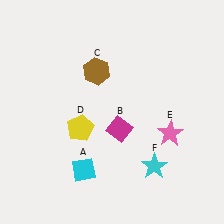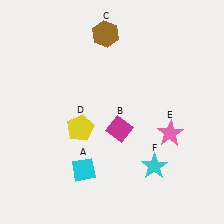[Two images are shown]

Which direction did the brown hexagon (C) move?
The brown hexagon (C) moved up.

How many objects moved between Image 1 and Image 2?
1 object moved between the two images.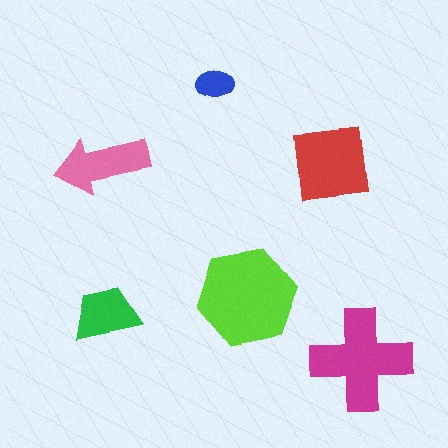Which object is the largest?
The lime hexagon.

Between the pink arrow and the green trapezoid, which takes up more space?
The pink arrow.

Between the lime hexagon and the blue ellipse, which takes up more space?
The lime hexagon.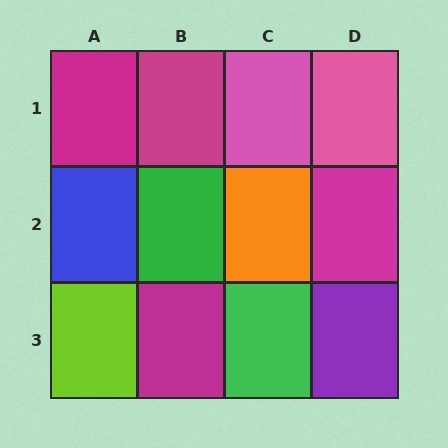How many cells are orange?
1 cell is orange.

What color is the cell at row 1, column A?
Magenta.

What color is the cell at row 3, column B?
Magenta.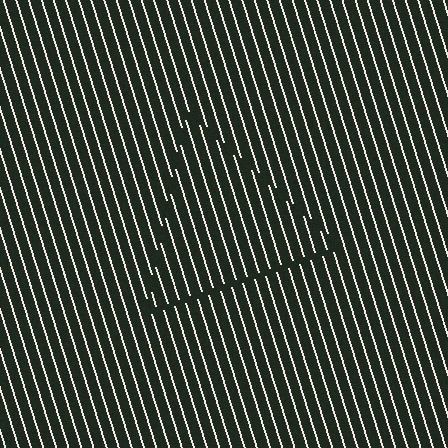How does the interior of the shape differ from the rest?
The interior of the shape contains the same grating, shifted by half a period — the contour is defined by the phase discontinuity where line-ends from the inner and outer gratings abut.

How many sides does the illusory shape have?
3 sides — the line-ends trace a triangle.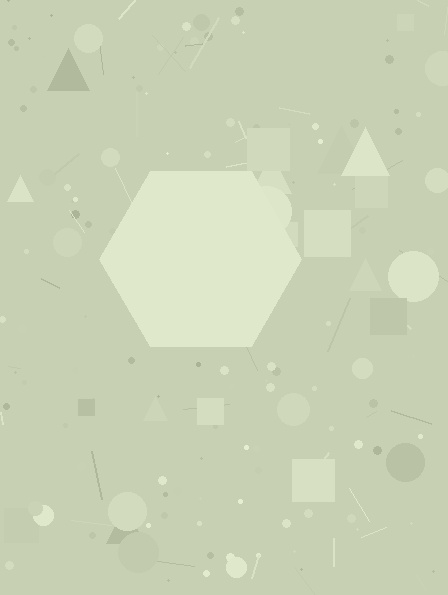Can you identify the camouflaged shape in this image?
The camouflaged shape is a hexagon.